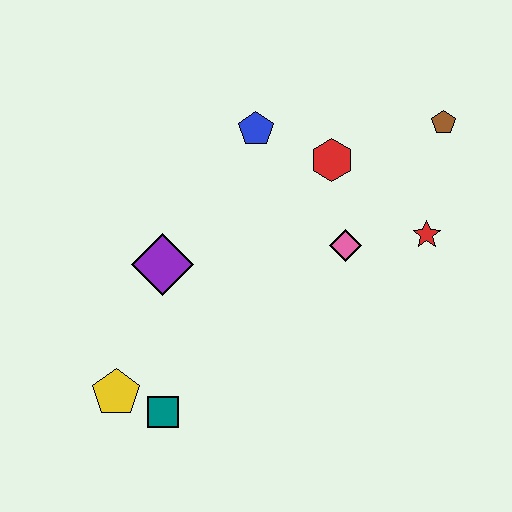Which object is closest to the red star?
The pink diamond is closest to the red star.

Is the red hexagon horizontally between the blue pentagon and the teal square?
No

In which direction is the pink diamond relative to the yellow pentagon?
The pink diamond is to the right of the yellow pentagon.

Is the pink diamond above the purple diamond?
Yes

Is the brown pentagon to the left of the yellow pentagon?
No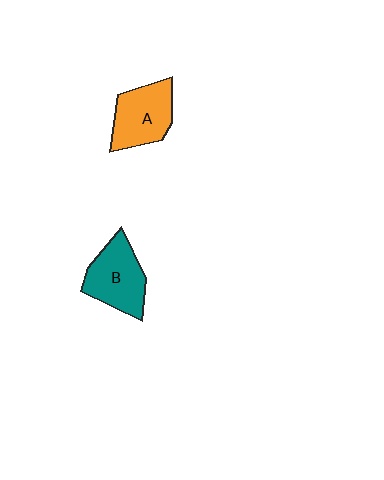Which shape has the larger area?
Shape B (teal).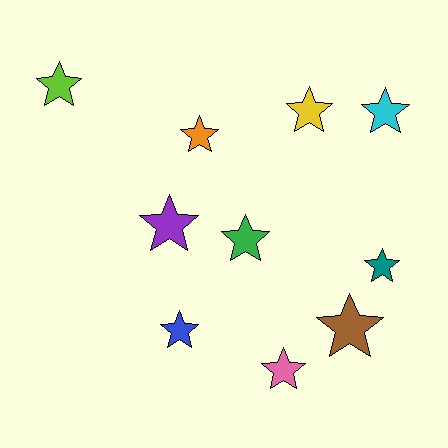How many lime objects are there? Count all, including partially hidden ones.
There is 1 lime object.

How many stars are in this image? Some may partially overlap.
There are 10 stars.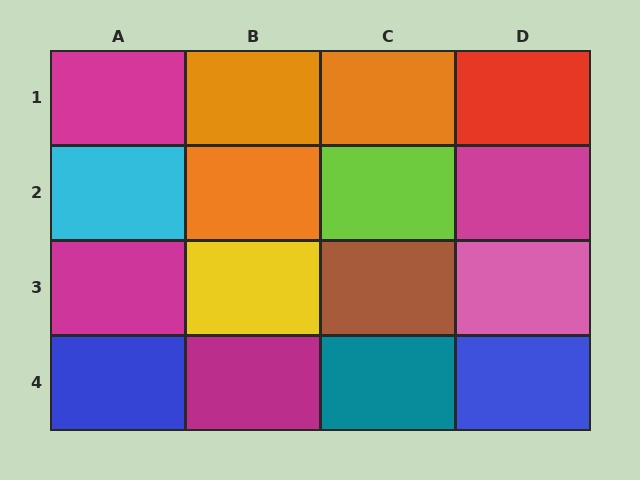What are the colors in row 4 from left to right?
Blue, magenta, teal, blue.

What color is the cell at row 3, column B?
Yellow.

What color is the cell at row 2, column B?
Orange.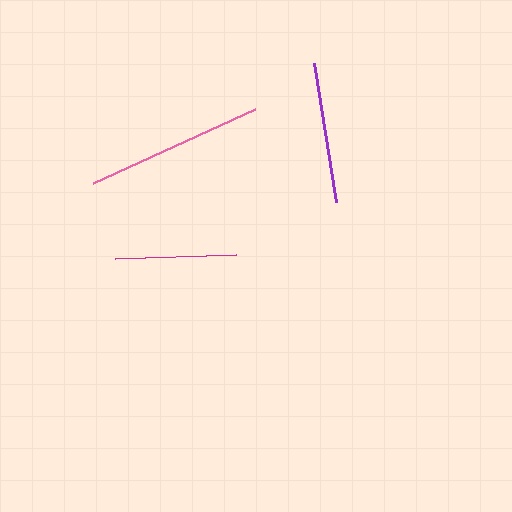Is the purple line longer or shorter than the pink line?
The pink line is longer than the purple line.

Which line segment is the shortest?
The magenta line is the shortest at approximately 121 pixels.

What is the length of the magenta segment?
The magenta segment is approximately 121 pixels long.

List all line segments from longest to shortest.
From longest to shortest: pink, purple, magenta.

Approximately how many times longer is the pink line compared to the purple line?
The pink line is approximately 1.3 times the length of the purple line.